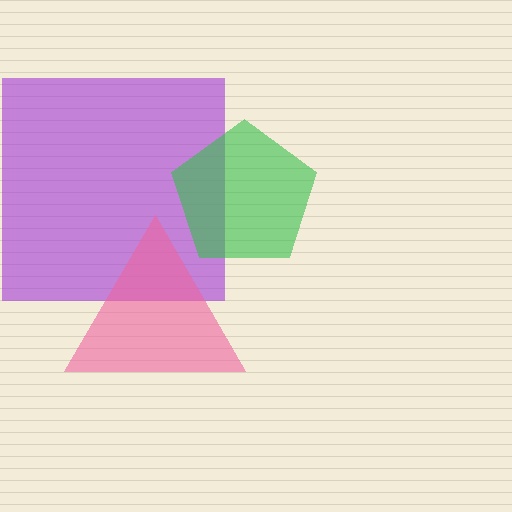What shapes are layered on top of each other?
The layered shapes are: a purple square, a pink triangle, a green pentagon.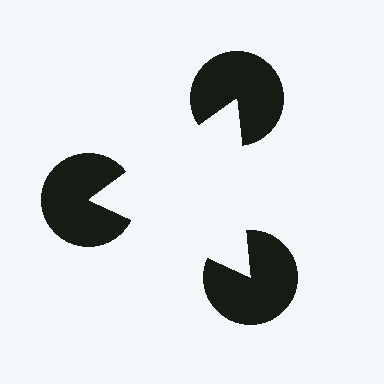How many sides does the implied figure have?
3 sides.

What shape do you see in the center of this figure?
An illusory triangle — its edges are inferred from the aligned wedge cuts in the pac-man discs, not physically drawn.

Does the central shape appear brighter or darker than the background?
It typically appears slightly brighter than the background, even though no actual brightness change is drawn.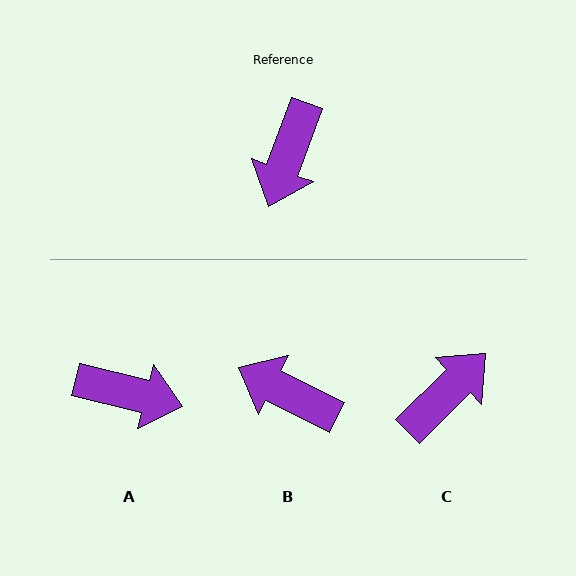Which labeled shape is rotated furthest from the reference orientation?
C, about 155 degrees away.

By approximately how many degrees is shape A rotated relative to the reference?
Approximately 96 degrees counter-clockwise.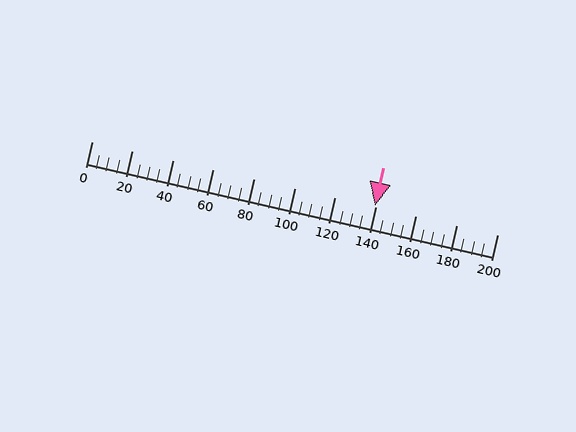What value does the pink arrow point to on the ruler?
The pink arrow points to approximately 140.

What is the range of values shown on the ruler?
The ruler shows values from 0 to 200.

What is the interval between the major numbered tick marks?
The major tick marks are spaced 20 units apart.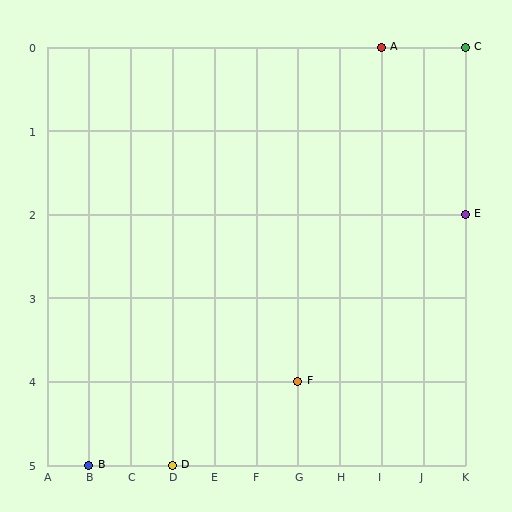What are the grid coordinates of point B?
Point B is at grid coordinates (B, 5).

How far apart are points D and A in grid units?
Points D and A are 5 columns and 5 rows apart (about 7.1 grid units diagonally).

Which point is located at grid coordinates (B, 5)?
Point B is at (B, 5).